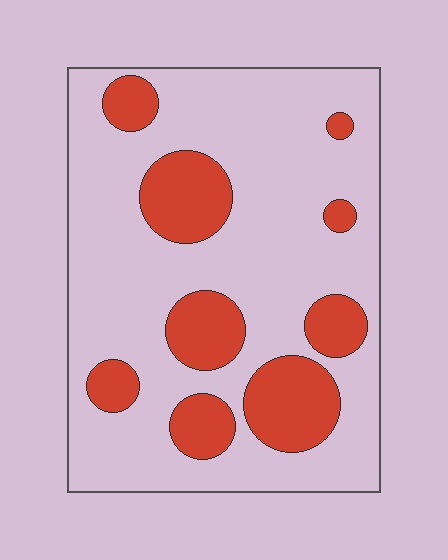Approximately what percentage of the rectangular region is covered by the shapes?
Approximately 25%.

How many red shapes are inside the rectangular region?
9.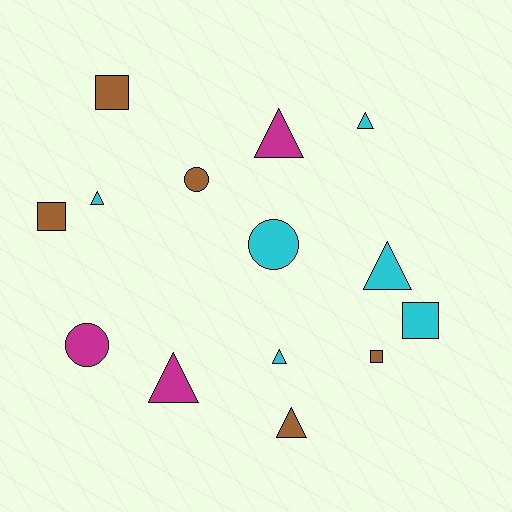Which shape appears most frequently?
Triangle, with 7 objects.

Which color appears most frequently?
Cyan, with 6 objects.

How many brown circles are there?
There is 1 brown circle.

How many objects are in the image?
There are 14 objects.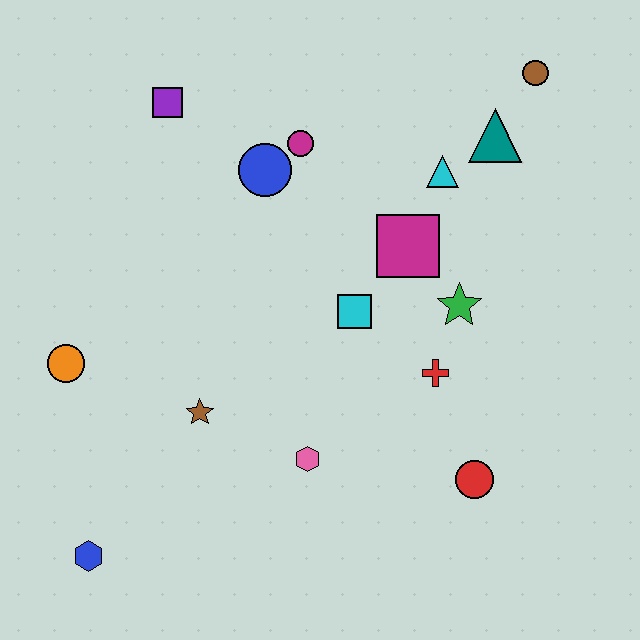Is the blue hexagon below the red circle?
Yes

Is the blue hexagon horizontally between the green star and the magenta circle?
No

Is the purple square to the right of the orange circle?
Yes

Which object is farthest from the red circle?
The purple square is farthest from the red circle.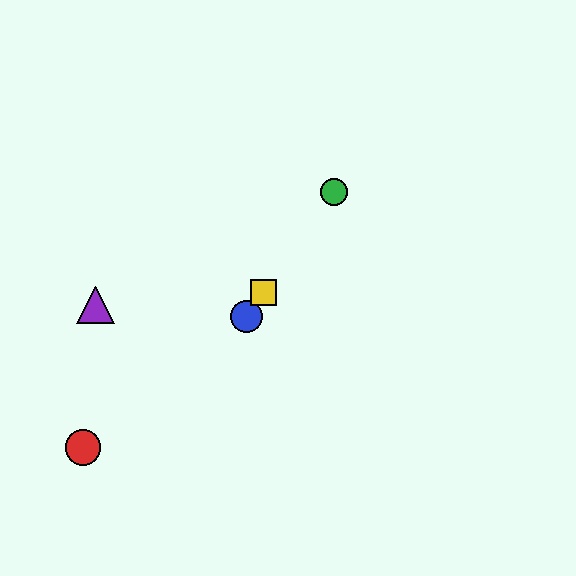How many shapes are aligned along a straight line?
3 shapes (the blue circle, the green circle, the yellow square) are aligned along a straight line.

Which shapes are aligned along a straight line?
The blue circle, the green circle, the yellow square are aligned along a straight line.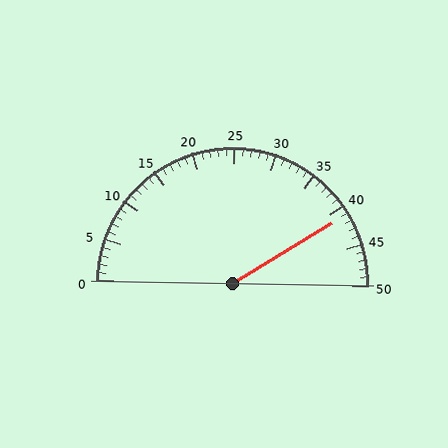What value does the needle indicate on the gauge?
The needle indicates approximately 41.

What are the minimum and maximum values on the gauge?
The gauge ranges from 0 to 50.